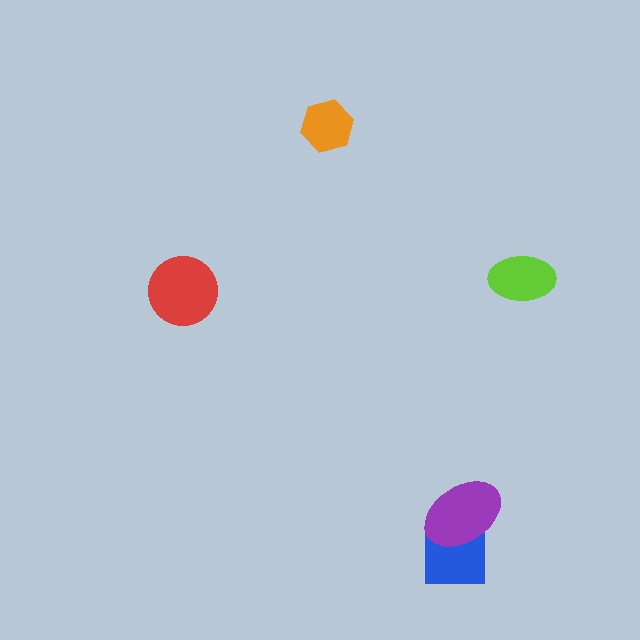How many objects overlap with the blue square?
1 object overlaps with the blue square.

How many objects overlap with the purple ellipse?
1 object overlaps with the purple ellipse.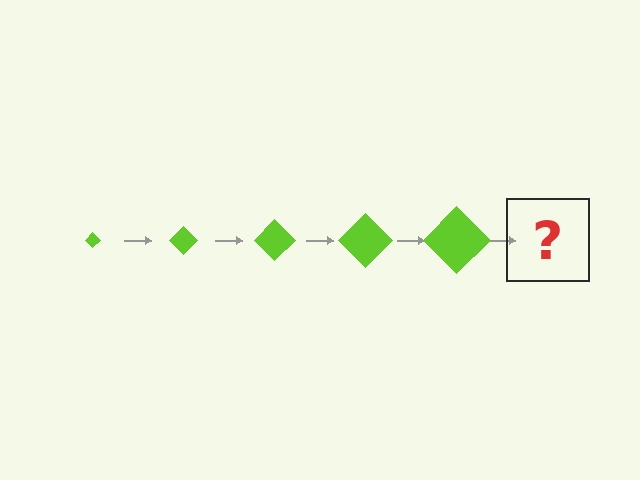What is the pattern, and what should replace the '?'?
The pattern is that the diamond gets progressively larger each step. The '?' should be a lime diamond, larger than the previous one.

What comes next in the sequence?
The next element should be a lime diamond, larger than the previous one.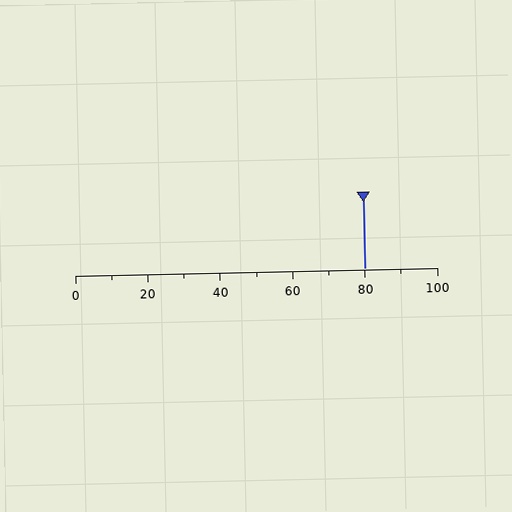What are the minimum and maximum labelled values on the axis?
The axis runs from 0 to 100.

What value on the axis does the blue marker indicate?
The marker indicates approximately 80.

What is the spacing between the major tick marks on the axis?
The major ticks are spaced 20 apart.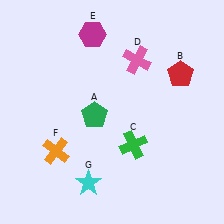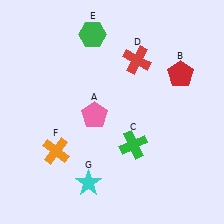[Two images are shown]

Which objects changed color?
A changed from green to pink. D changed from pink to red. E changed from magenta to green.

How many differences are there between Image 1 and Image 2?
There are 3 differences between the two images.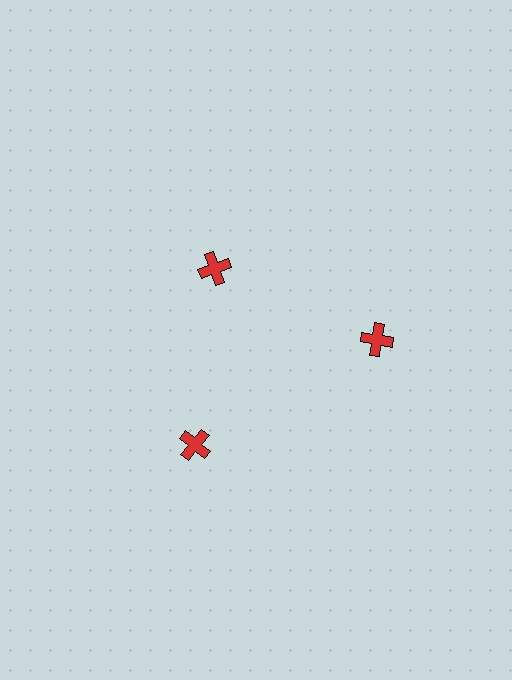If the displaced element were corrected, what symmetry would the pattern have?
It would have 3-fold rotational symmetry — the pattern would map onto itself every 120 degrees.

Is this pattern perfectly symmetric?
No. The 3 red crosses are arranged in a ring, but one element near the 11 o'clock position is pulled inward toward the center, breaking the 3-fold rotational symmetry.